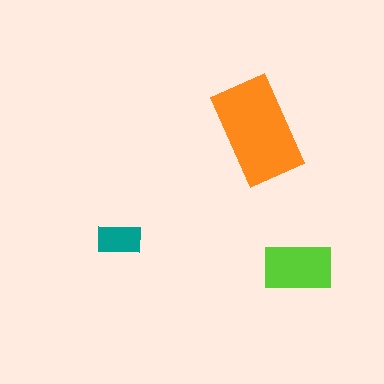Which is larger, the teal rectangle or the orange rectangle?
The orange one.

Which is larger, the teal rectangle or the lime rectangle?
The lime one.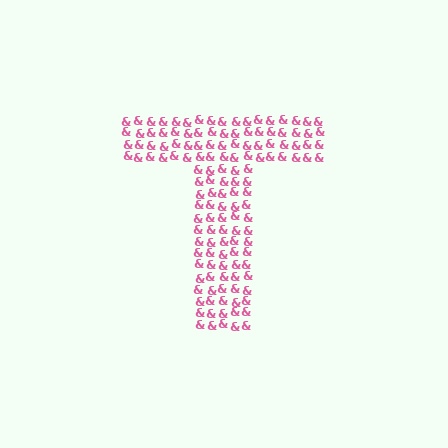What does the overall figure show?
The overall figure shows the letter T.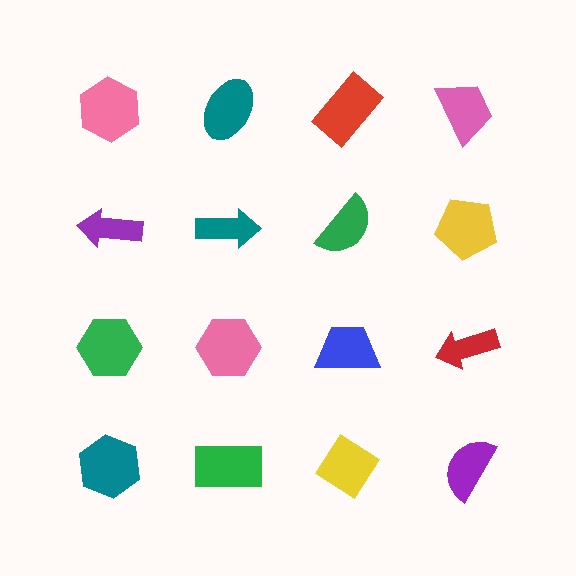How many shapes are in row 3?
4 shapes.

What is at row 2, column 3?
A green semicircle.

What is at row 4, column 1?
A teal hexagon.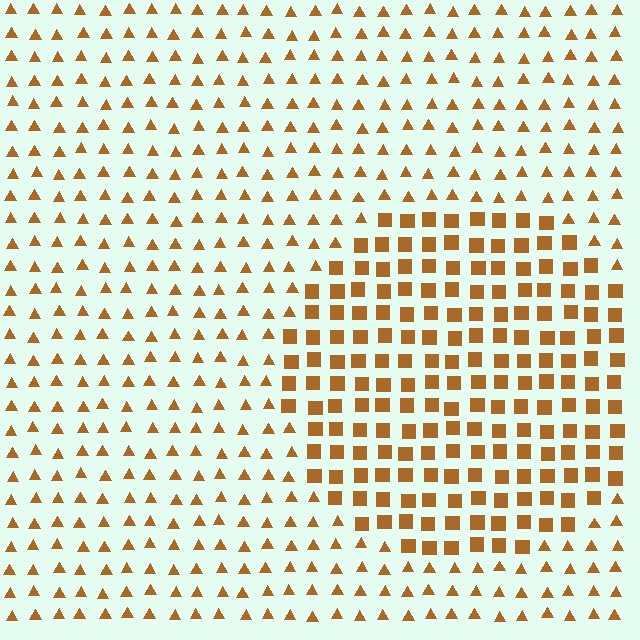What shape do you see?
I see a circle.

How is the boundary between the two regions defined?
The boundary is defined by a change in element shape: squares inside vs. triangles outside. All elements share the same color and spacing.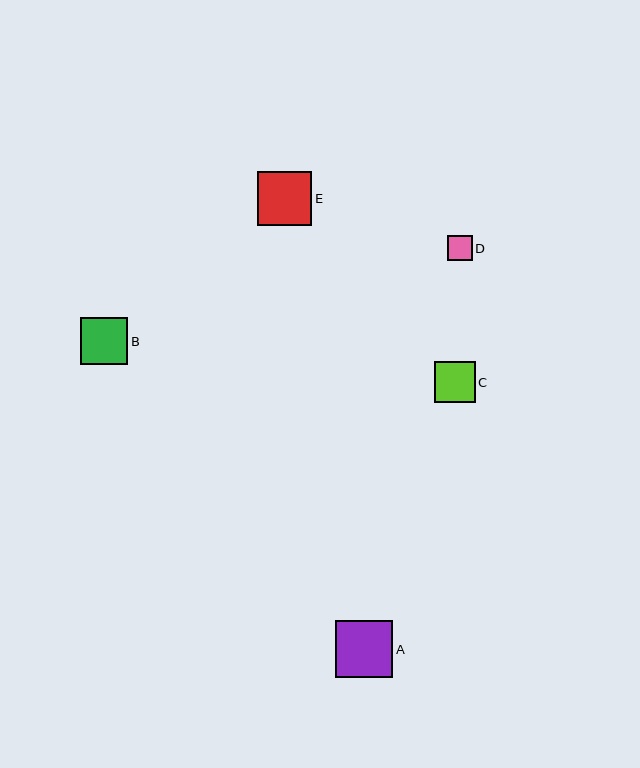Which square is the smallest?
Square D is the smallest with a size of approximately 25 pixels.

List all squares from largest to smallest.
From largest to smallest: A, E, B, C, D.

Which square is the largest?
Square A is the largest with a size of approximately 58 pixels.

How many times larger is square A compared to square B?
Square A is approximately 1.2 times the size of square B.